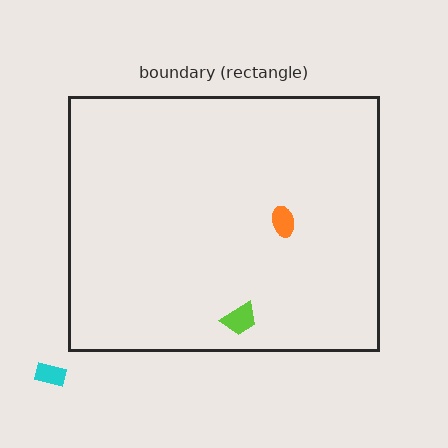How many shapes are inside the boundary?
2 inside, 1 outside.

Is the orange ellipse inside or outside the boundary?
Inside.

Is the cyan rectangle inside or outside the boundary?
Outside.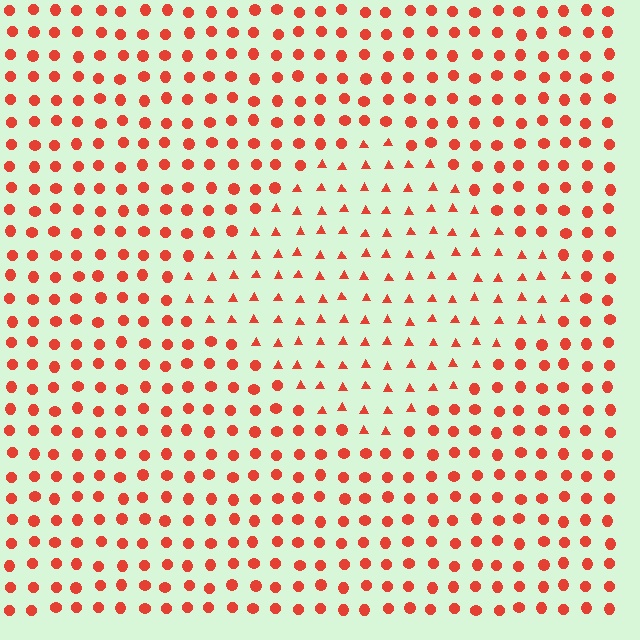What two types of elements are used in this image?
The image uses triangles inside the diamond region and circles outside it.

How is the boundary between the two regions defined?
The boundary is defined by a change in element shape: triangles inside vs. circles outside. All elements share the same color and spacing.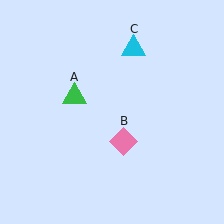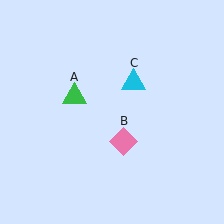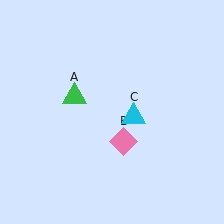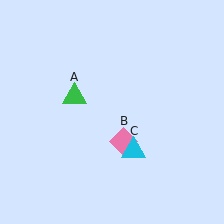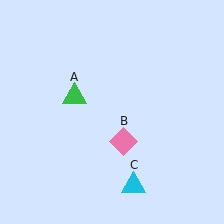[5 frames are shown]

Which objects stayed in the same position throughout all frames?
Green triangle (object A) and pink diamond (object B) remained stationary.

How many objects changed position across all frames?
1 object changed position: cyan triangle (object C).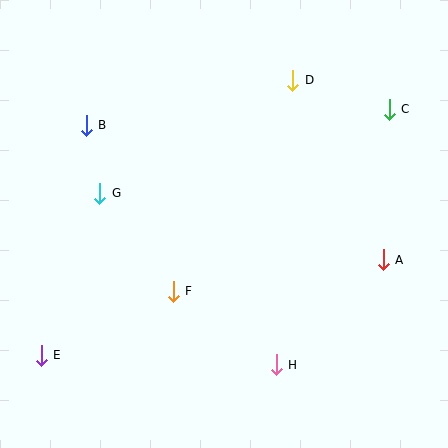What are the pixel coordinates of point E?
Point E is at (41, 355).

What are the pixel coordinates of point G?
Point G is at (100, 193).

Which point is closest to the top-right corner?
Point C is closest to the top-right corner.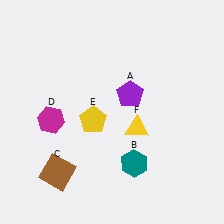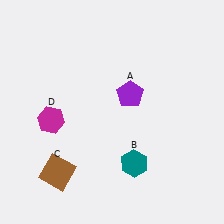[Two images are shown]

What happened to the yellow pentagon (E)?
The yellow pentagon (E) was removed in Image 2. It was in the bottom-left area of Image 1.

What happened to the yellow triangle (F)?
The yellow triangle (F) was removed in Image 2. It was in the bottom-right area of Image 1.